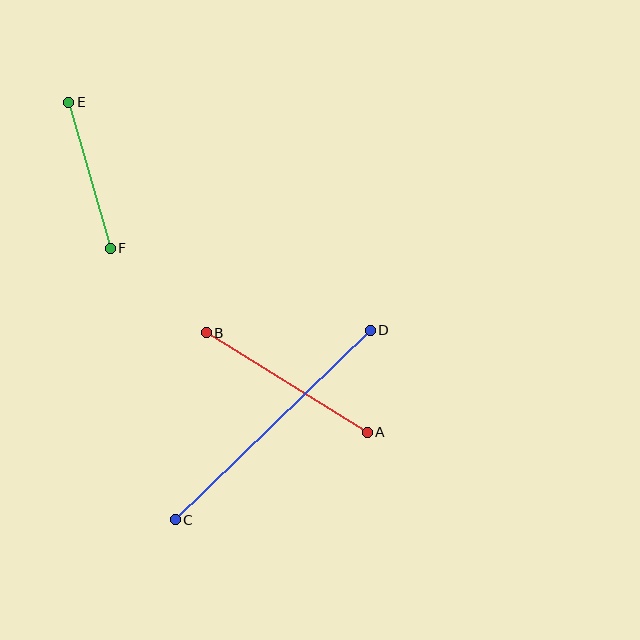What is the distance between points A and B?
The distance is approximately 190 pixels.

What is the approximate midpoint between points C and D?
The midpoint is at approximately (273, 425) pixels.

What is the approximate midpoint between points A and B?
The midpoint is at approximately (287, 383) pixels.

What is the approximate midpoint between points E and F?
The midpoint is at approximately (89, 175) pixels.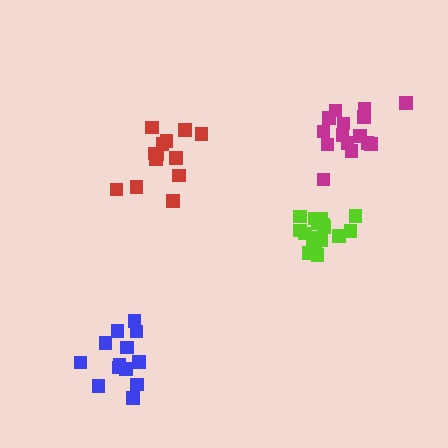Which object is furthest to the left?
The blue cluster is leftmost.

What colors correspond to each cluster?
The clusters are colored: red, blue, magenta, lime.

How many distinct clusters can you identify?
There are 4 distinct clusters.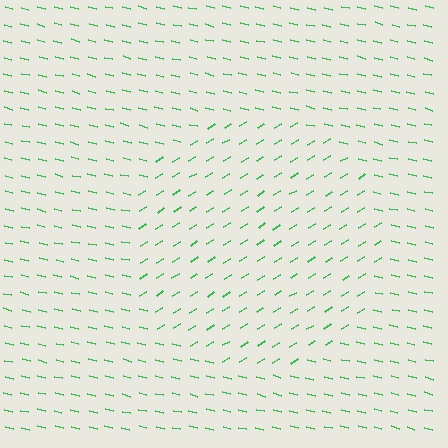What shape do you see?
I see a circle.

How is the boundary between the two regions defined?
The boundary is defined purely by a change in line orientation (approximately 45 degrees difference). All lines are the same color and thickness.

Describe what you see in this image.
The image is filled with small green line segments. A circle region in the image has lines oriented differently from the surrounding lines, creating a visible texture boundary.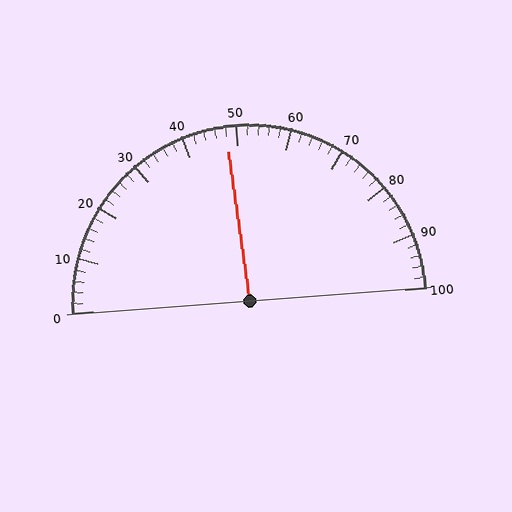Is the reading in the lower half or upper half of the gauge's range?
The reading is in the lower half of the range (0 to 100).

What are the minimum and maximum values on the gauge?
The gauge ranges from 0 to 100.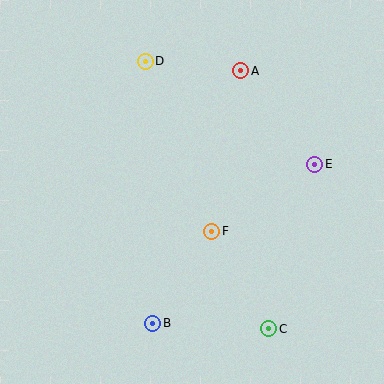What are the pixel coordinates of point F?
Point F is at (212, 231).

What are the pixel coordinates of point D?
Point D is at (145, 61).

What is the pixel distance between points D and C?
The distance between D and C is 295 pixels.